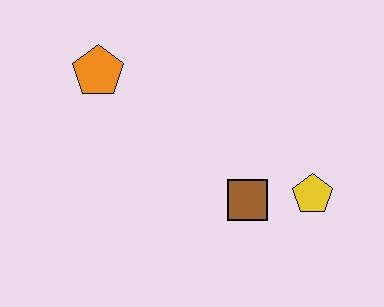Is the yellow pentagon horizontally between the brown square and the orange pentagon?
No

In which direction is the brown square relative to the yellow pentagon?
The brown square is to the left of the yellow pentagon.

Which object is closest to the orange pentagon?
The brown square is closest to the orange pentagon.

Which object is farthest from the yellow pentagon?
The orange pentagon is farthest from the yellow pentagon.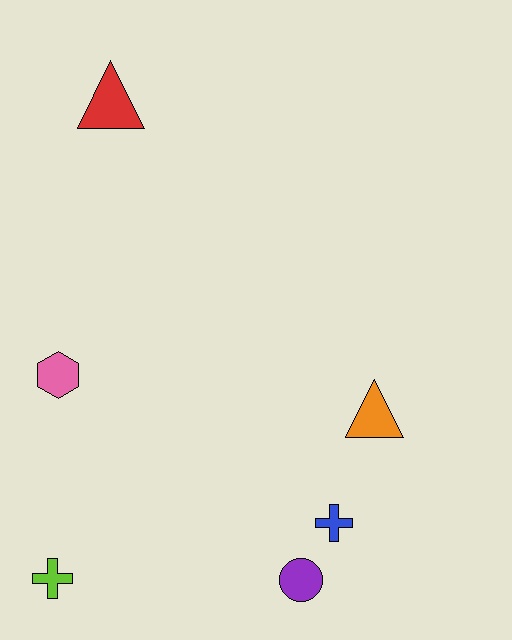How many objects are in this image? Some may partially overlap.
There are 6 objects.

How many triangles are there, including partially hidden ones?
There are 2 triangles.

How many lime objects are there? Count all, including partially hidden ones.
There is 1 lime object.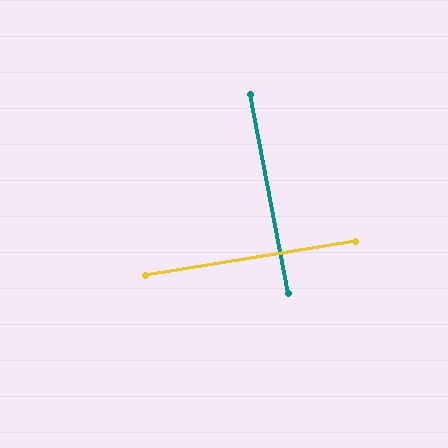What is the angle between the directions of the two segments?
Approximately 88 degrees.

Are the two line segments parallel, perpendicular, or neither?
Perpendicular — they meet at approximately 88°.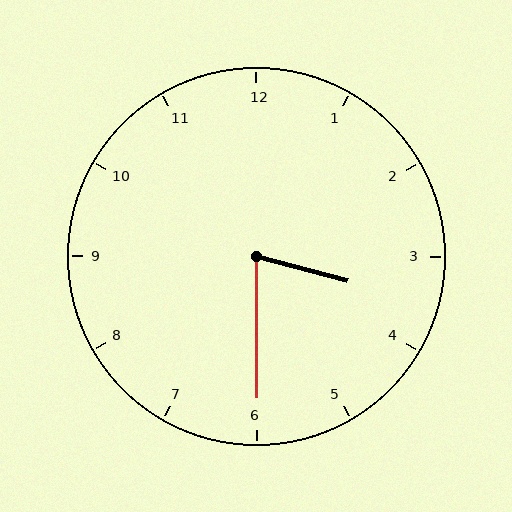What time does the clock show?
3:30.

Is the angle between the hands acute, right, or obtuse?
It is acute.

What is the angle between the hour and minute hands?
Approximately 75 degrees.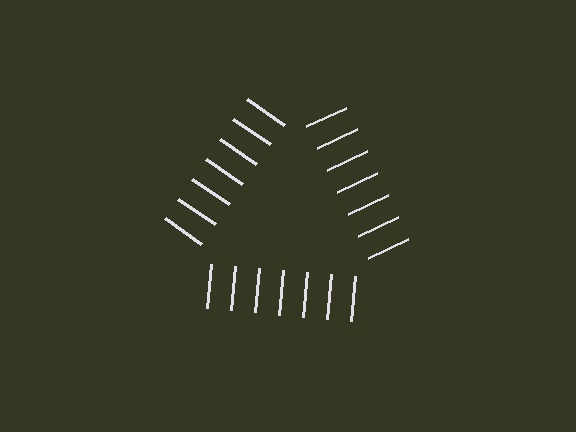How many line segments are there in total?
21 — 7 along each of the 3 edges.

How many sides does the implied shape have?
3 sides — the line-ends trace a triangle.